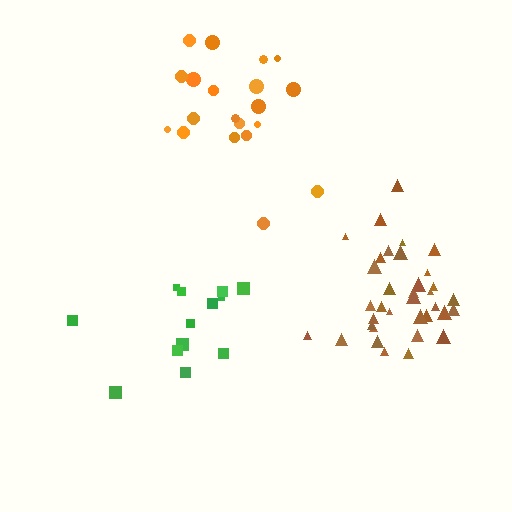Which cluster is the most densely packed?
Brown.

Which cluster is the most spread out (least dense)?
Green.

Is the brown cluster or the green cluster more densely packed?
Brown.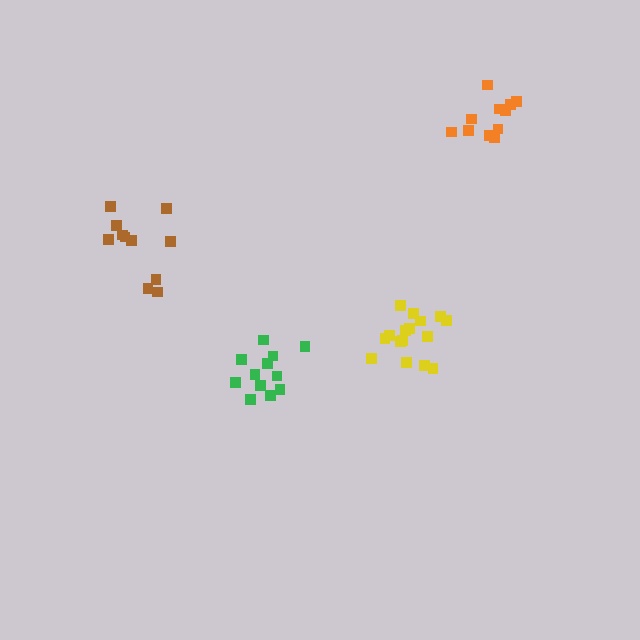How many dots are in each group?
Group 1: 13 dots, Group 2: 11 dots, Group 3: 16 dots, Group 4: 11 dots (51 total).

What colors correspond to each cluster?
The clusters are colored: green, brown, yellow, orange.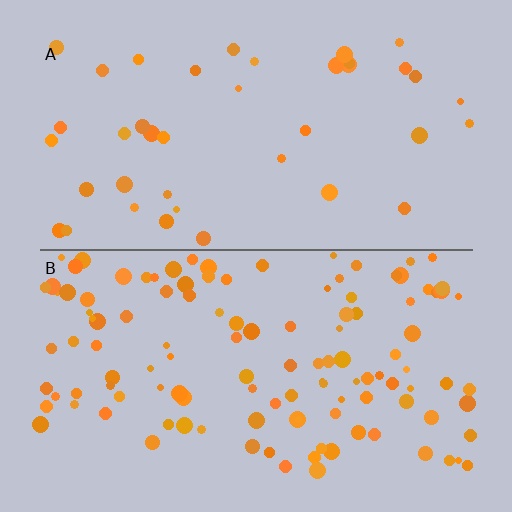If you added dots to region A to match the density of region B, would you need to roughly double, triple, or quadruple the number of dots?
Approximately triple.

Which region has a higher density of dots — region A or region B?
B (the bottom).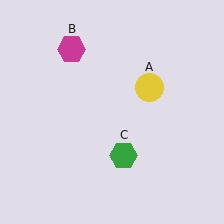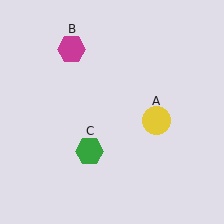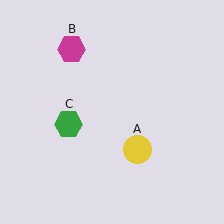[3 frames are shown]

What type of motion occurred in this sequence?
The yellow circle (object A), green hexagon (object C) rotated clockwise around the center of the scene.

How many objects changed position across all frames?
2 objects changed position: yellow circle (object A), green hexagon (object C).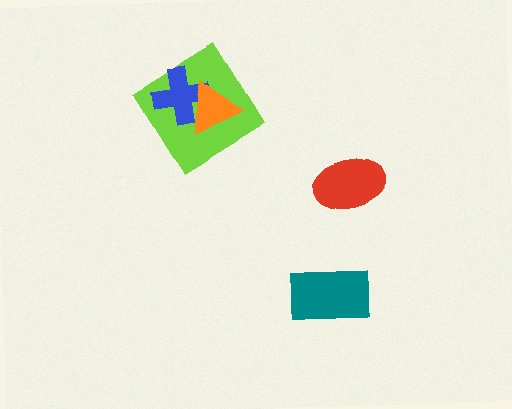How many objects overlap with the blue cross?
2 objects overlap with the blue cross.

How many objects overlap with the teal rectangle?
0 objects overlap with the teal rectangle.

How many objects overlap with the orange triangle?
2 objects overlap with the orange triangle.